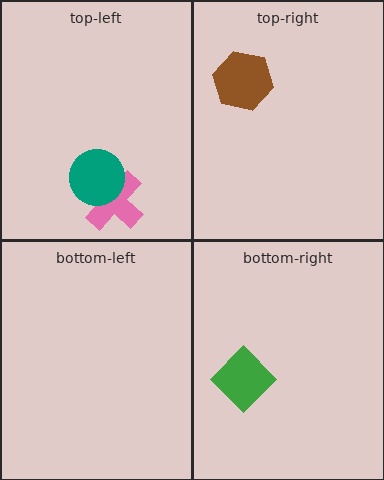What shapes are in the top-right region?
The brown hexagon.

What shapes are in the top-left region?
The pink cross, the teal circle.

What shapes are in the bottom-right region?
The green diamond.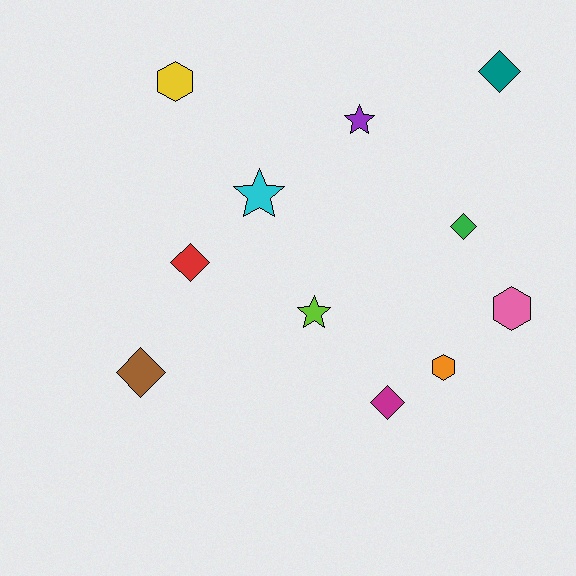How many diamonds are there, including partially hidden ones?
There are 5 diamonds.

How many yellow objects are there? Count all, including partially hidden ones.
There is 1 yellow object.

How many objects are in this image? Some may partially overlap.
There are 11 objects.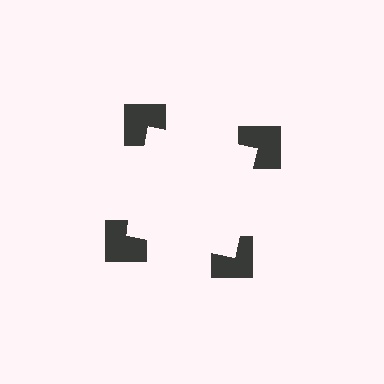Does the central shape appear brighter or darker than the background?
It typically appears slightly brighter than the background, even though no actual brightness change is drawn.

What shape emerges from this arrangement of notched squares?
An illusory square — its edges are inferred from the aligned wedge cuts in the notched squares, not physically drawn.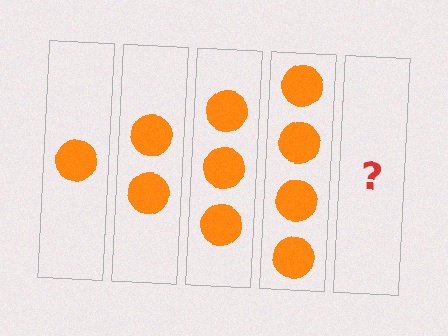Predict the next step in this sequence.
The next step is 5 circles.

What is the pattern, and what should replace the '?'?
The pattern is that each step adds one more circle. The '?' should be 5 circles.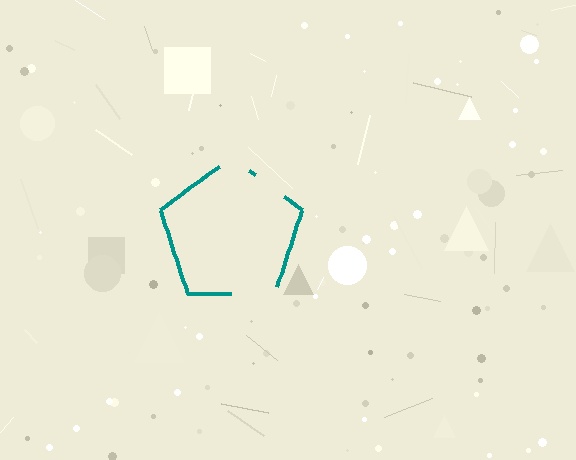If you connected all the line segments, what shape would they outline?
They would outline a pentagon.